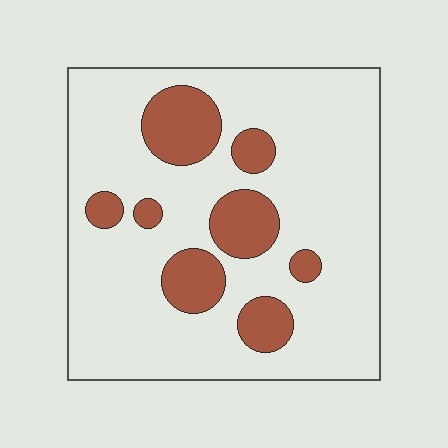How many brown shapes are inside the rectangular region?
8.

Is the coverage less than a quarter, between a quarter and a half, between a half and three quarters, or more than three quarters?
Less than a quarter.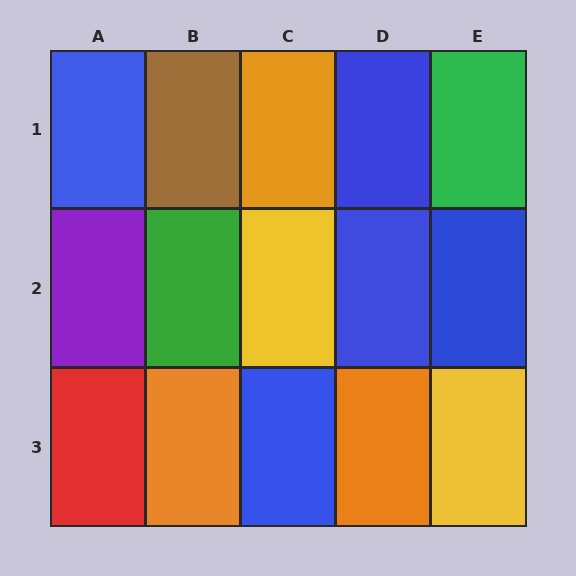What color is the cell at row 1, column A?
Blue.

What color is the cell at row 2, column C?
Yellow.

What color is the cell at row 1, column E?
Green.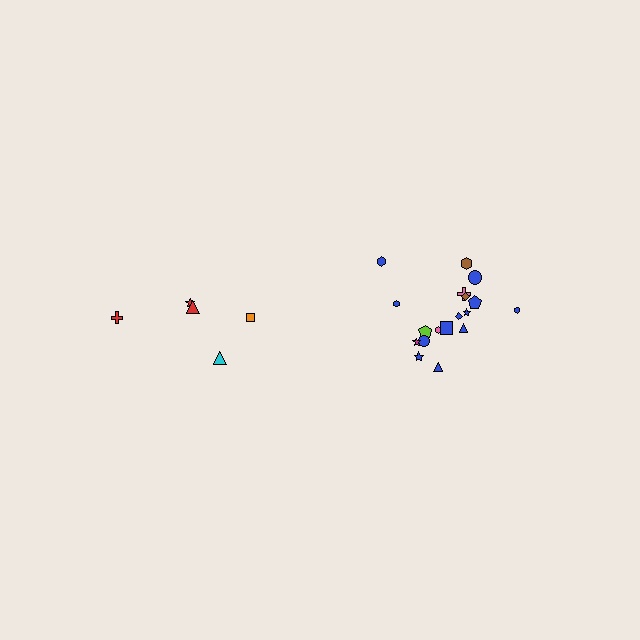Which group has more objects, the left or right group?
The right group.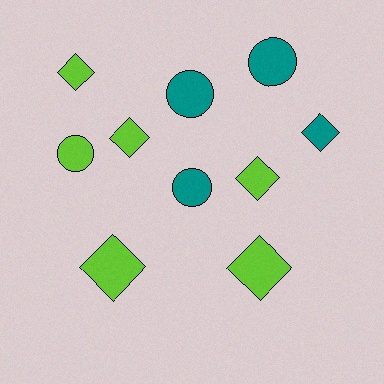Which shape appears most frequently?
Diamond, with 6 objects.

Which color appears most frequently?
Lime, with 6 objects.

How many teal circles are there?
There are 3 teal circles.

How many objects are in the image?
There are 10 objects.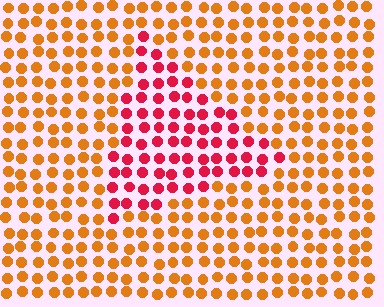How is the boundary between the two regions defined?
The boundary is defined purely by a slight shift in hue (about 45 degrees). Spacing, size, and orientation are identical on both sides.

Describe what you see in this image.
The image is filled with small orange elements in a uniform arrangement. A triangle-shaped region is visible where the elements are tinted to a slightly different hue, forming a subtle color boundary.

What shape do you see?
I see a triangle.